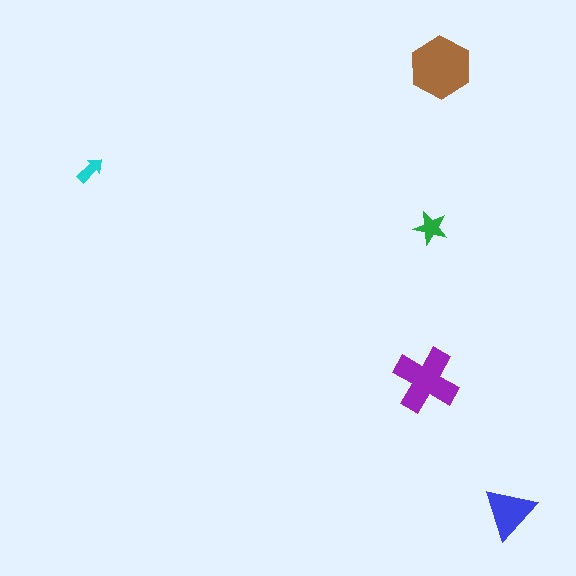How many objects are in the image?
There are 5 objects in the image.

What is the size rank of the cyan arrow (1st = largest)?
5th.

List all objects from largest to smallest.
The brown hexagon, the purple cross, the blue triangle, the green star, the cyan arrow.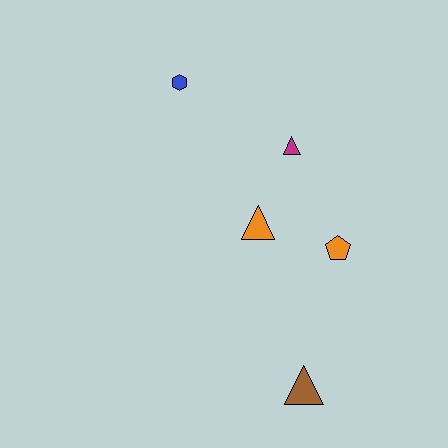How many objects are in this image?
There are 5 objects.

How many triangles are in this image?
There are 3 triangles.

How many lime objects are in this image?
There are no lime objects.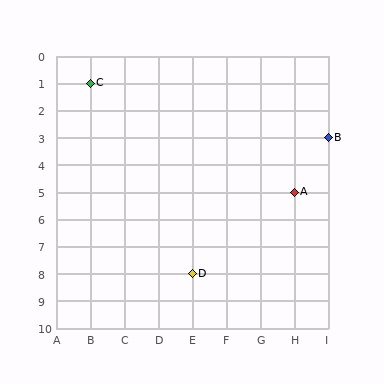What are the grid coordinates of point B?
Point B is at grid coordinates (I, 3).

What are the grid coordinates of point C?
Point C is at grid coordinates (B, 1).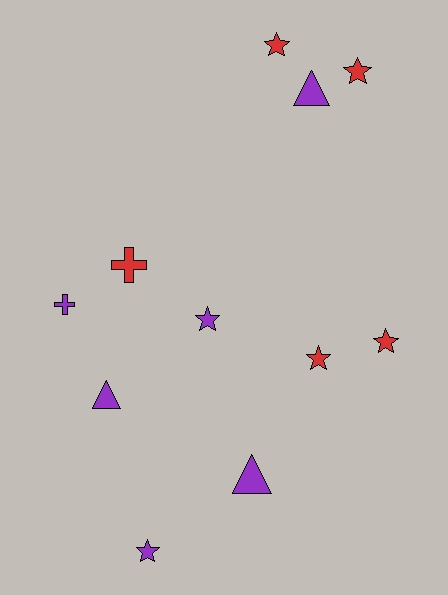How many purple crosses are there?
There is 1 purple cross.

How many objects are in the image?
There are 11 objects.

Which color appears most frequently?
Purple, with 6 objects.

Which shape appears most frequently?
Star, with 6 objects.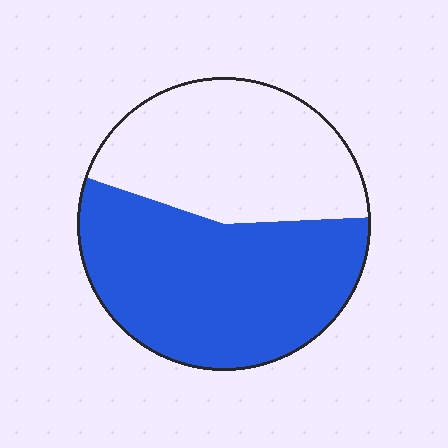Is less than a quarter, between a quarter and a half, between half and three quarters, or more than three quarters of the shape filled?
Between half and three quarters.